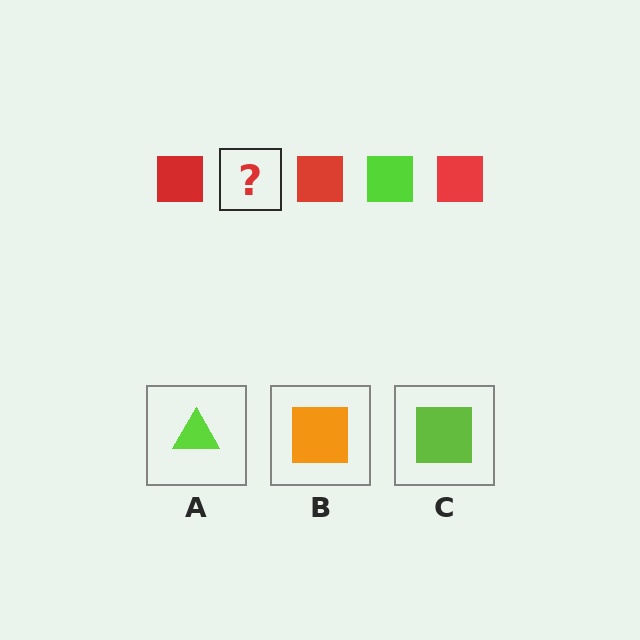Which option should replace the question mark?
Option C.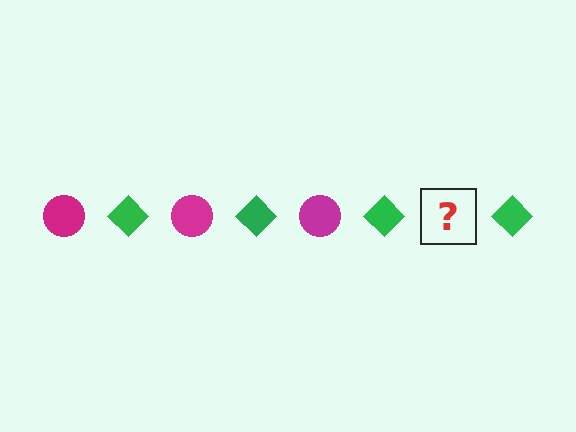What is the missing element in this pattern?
The missing element is a magenta circle.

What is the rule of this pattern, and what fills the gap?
The rule is that the pattern alternates between magenta circle and green diamond. The gap should be filled with a magenta circle.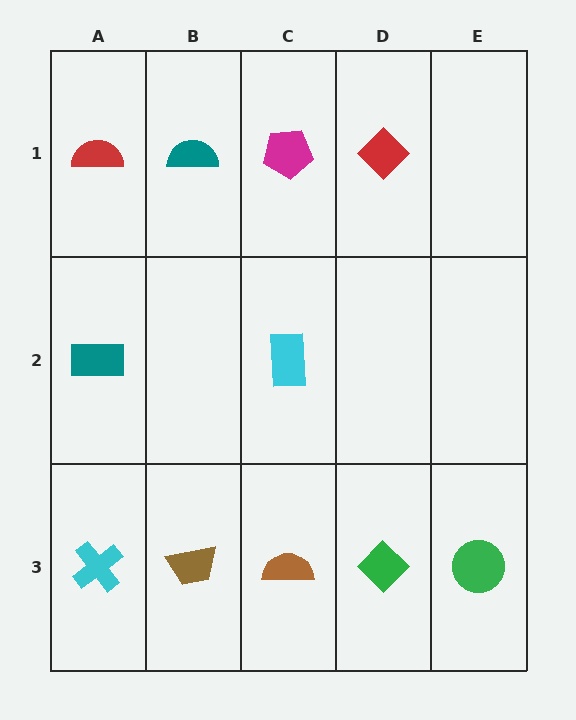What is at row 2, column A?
A teal rectangle.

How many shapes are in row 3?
5 shapes.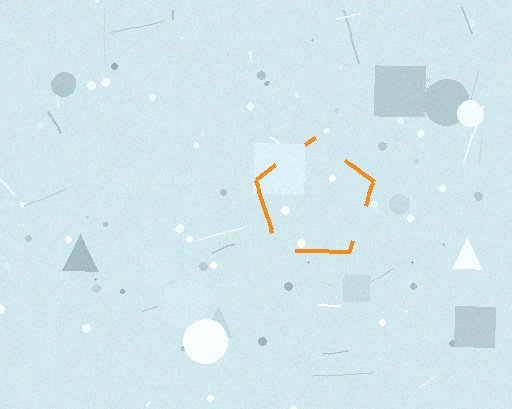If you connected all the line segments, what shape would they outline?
They would outline a pentagon.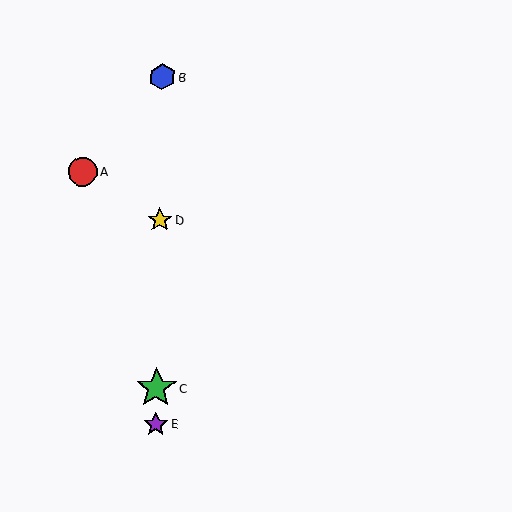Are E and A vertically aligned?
No, E is at x≈156 and A is at x≈82.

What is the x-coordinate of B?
Object B is at x≈162.